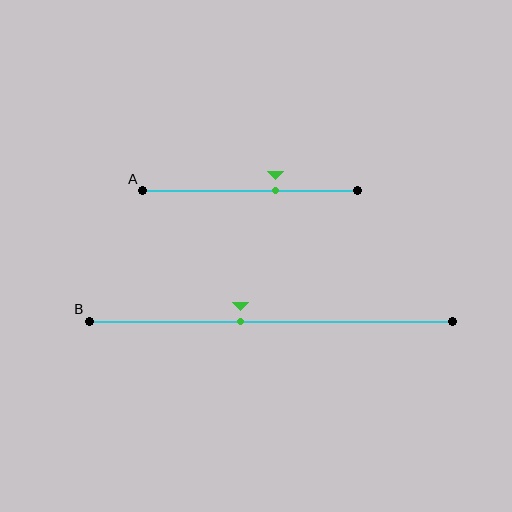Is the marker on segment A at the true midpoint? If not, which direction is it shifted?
No, the marker on segment A is shifted to the right by about 12% of the segment length.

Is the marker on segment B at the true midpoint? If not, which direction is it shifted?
No, the marker on segment B is shifted to the left by about 8% of the segment length.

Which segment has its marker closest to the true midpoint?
Segment B has its marker closest to the true midpoint.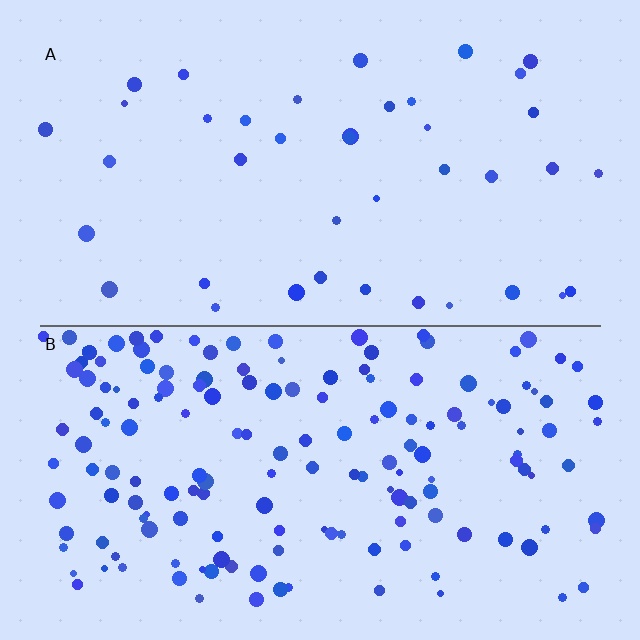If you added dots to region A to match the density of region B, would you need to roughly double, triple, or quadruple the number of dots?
Approximately quadruple.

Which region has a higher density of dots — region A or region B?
B (the bottom).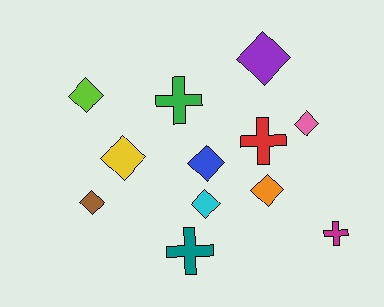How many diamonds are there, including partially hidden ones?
There are 8 diamonds.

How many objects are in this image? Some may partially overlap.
There are 12 objects.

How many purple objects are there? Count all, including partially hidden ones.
There is 1 purple object.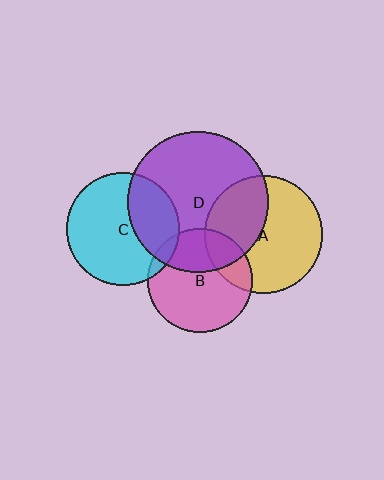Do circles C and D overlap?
Yes.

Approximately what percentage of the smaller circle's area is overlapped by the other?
Approximately 30%.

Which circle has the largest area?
Circle D (purple).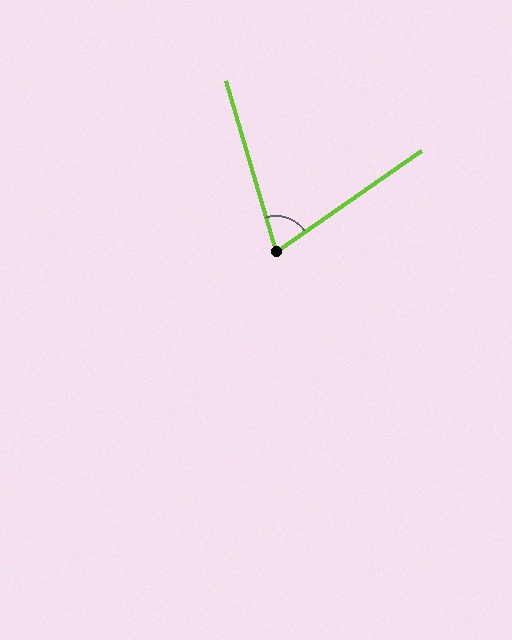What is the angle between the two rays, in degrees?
Approximately 72 degrees.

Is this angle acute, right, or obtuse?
It is acute.